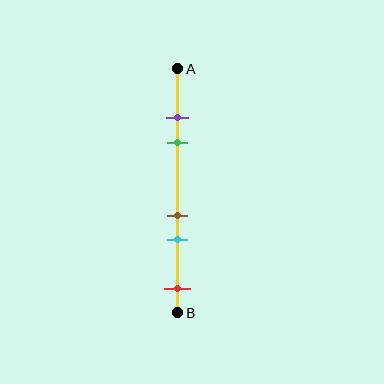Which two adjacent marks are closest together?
The purple and green marks are the closest adjacent pair.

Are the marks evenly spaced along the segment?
No, the marks are not evenly spaced.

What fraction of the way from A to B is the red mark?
The red mark is approximately 90% (0.9) of the way from A to B.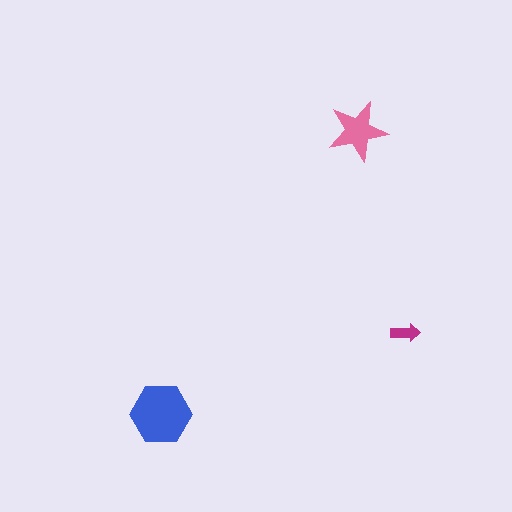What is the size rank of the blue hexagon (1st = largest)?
1st.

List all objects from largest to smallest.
The blue hexagon, the pink star, the magenta arrow.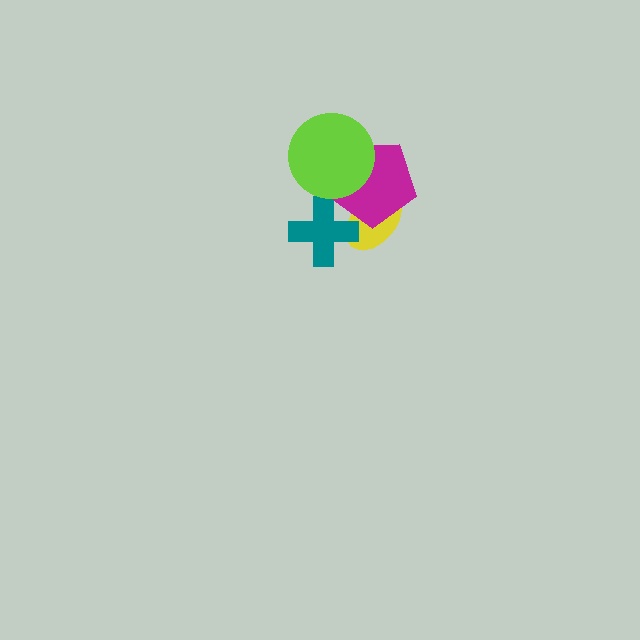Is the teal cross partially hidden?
Yes, it is partially covered by another shape.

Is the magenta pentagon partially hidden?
Yes, it is partially covered by another shape.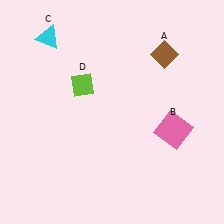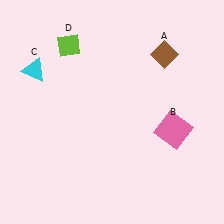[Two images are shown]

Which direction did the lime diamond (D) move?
The lime diamond (D) moved up.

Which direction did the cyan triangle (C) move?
The cyan triangle (C) moved down.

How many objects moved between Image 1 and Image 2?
2 objects moved between the two images.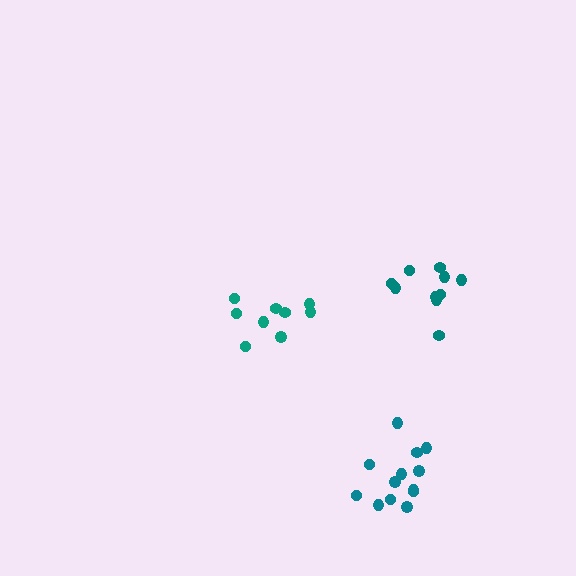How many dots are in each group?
Group 1: 9 dots, Group 2: 10 dots, Group 3: 13 dots (32 total).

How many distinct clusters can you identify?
There are 3 distinct clusters.